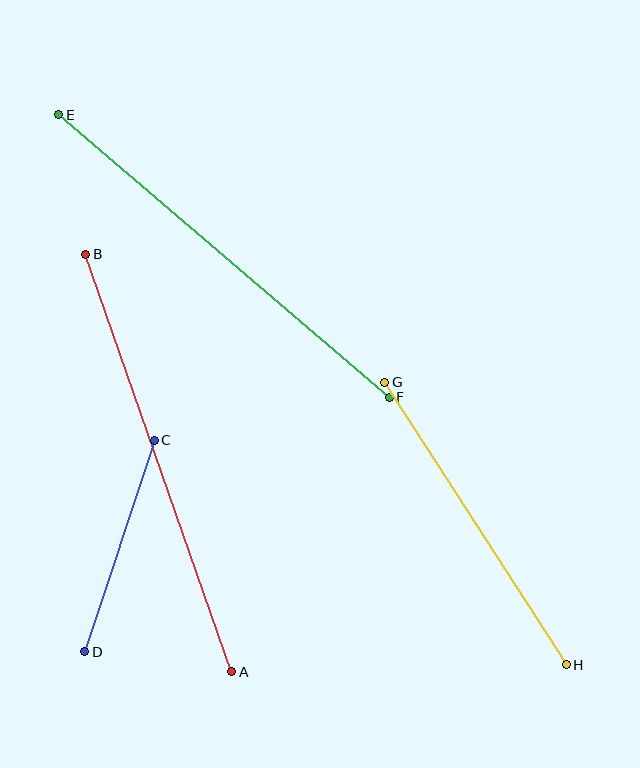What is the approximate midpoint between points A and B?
The midpoint is at approximately (159, 463) pixels.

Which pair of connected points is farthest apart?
Points A and B are farthest apart.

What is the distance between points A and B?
The distance is approximately 442 pixels.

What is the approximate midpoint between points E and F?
The midpoint is at approximately (224, 256) pixels.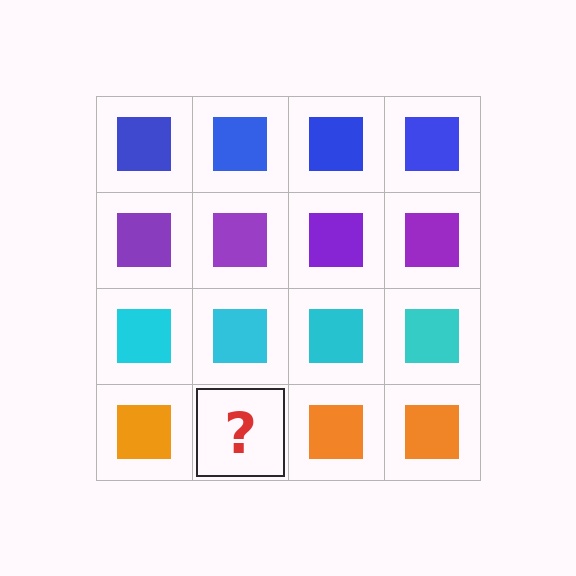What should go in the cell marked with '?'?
The missing cell should contain an orange square.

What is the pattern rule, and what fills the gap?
The rule is that each row has a consistent color. The gap should be filled with an orange square.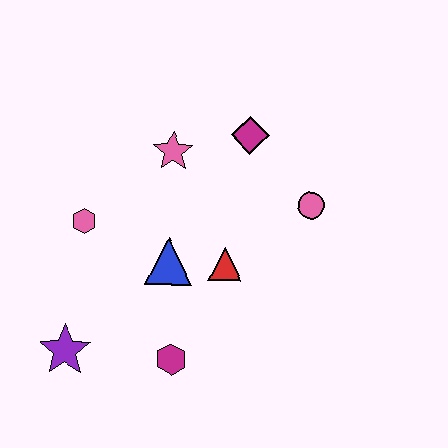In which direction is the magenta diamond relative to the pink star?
The magenta diamond is to the right of the pink star.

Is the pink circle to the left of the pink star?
No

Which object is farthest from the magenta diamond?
The purple star is farthest from the magenta diamond.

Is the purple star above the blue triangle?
No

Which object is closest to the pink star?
The magenta diamond is closest to the pink star.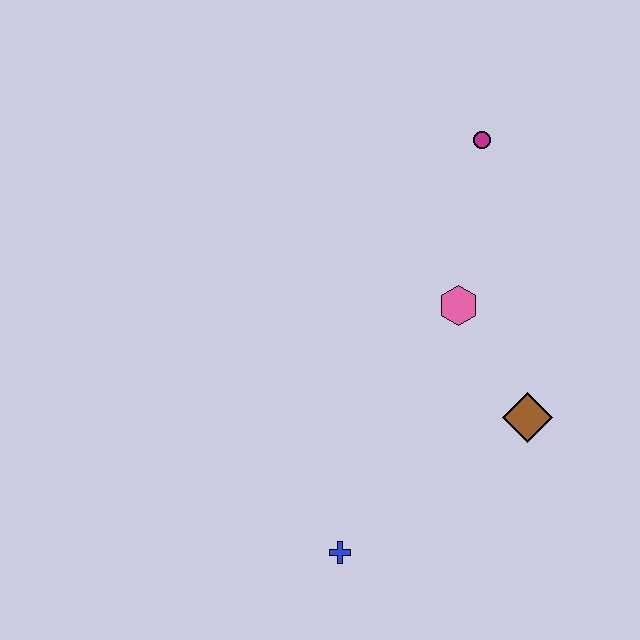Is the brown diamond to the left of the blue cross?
No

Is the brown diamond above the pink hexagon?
No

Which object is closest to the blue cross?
The brown diamond is closest to the blue cross.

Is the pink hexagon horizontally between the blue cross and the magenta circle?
Yes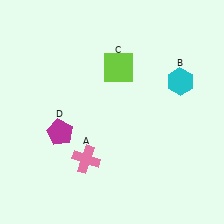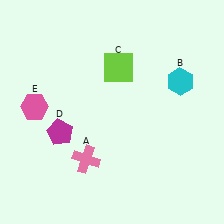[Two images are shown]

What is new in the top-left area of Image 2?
A pink hexagon (E) was added in the top-left area of Image 2.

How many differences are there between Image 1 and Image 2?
There is 1 difference between the two images.